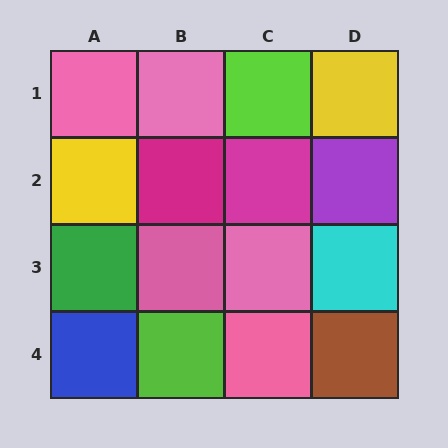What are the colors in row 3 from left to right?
Green, pink, pink, cyan.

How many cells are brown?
1 cell is brown.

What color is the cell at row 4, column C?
Pink.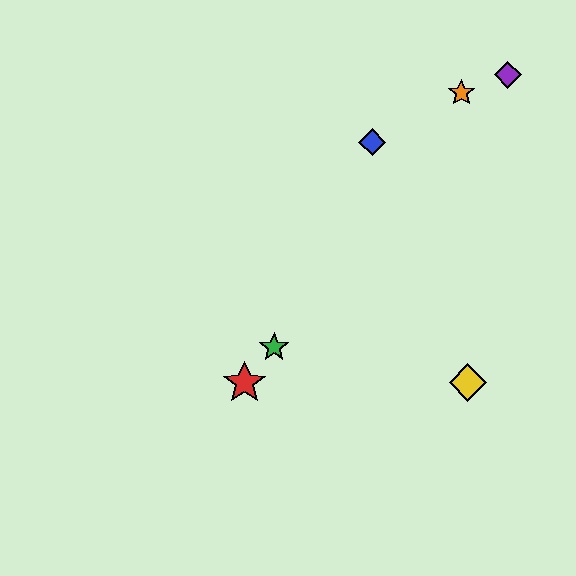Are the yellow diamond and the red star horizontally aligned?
Yes, both are at y≈383.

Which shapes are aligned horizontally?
The red star, the yellow diamond are aligned horizontally.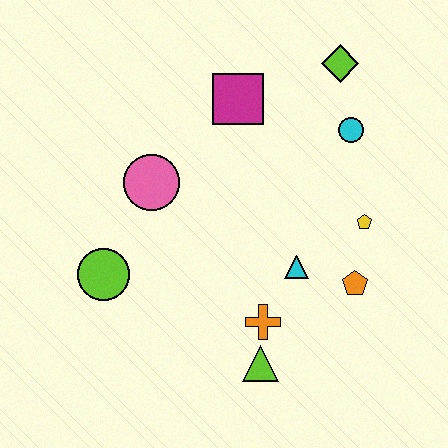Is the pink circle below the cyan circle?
Yes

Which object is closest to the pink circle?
The lime circle is closest to the pink circle.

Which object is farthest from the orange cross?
The lime diamond is farthest from the orange cross.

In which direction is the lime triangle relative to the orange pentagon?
The lime triangle is to the left of the orange pentagon.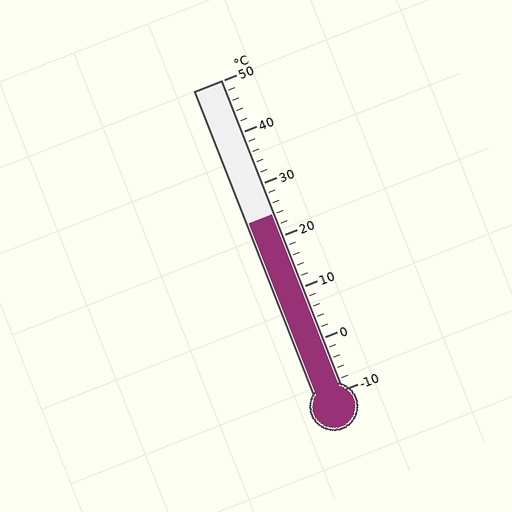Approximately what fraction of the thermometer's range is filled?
The thermometer is filled to approximately 55% of its range.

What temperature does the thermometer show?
The thermometer shows approximately 24°C.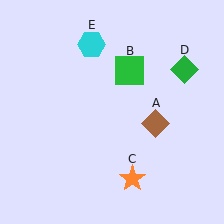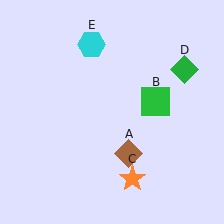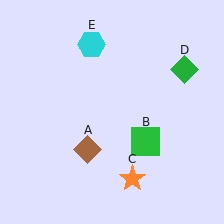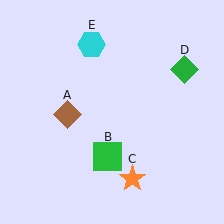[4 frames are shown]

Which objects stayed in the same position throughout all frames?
Orange star (object C) and green diamond (object D) and cyan hexagon (object E) remained stationary.